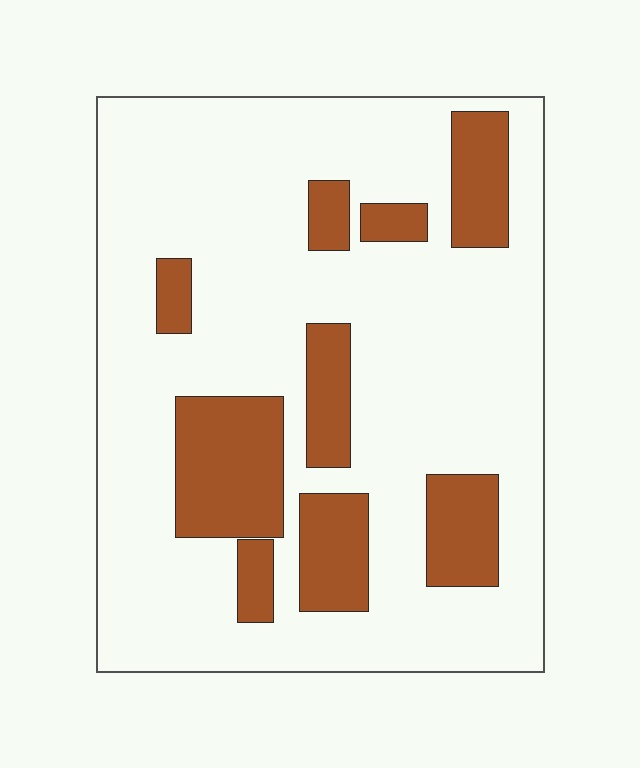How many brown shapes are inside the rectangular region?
9.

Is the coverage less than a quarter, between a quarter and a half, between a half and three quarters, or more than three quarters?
Less than a quarter.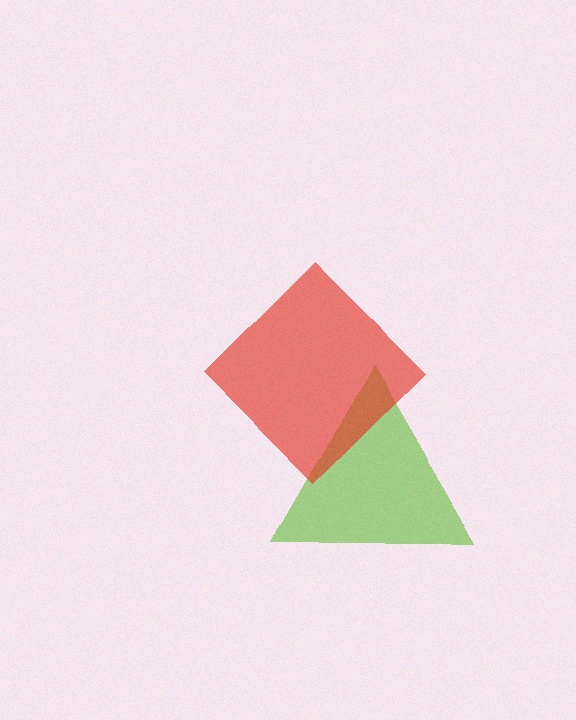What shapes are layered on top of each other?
The layered shapes are: a lime triangle, a red diamond.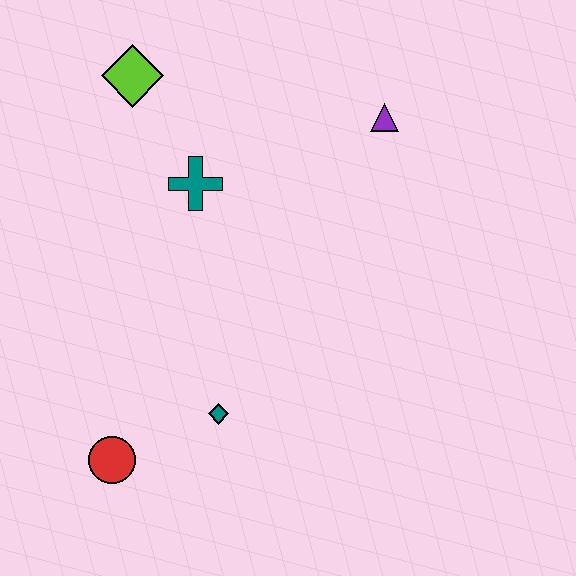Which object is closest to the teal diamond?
The red circle is closest to the teal diamond.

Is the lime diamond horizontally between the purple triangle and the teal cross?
No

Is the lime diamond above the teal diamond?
Yes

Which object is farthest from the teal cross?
The red circle is farthest from the teal cross.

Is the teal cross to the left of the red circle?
No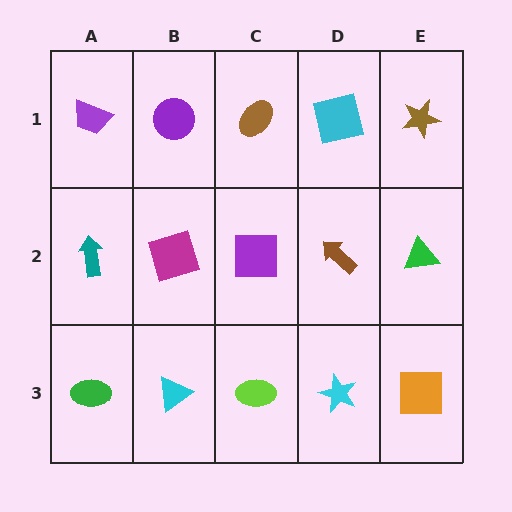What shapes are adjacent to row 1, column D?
A brown arrow (row 2, column D), a brown ellipse (row 1, column C), a brown star (row 1, column E).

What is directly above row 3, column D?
A brown arrow.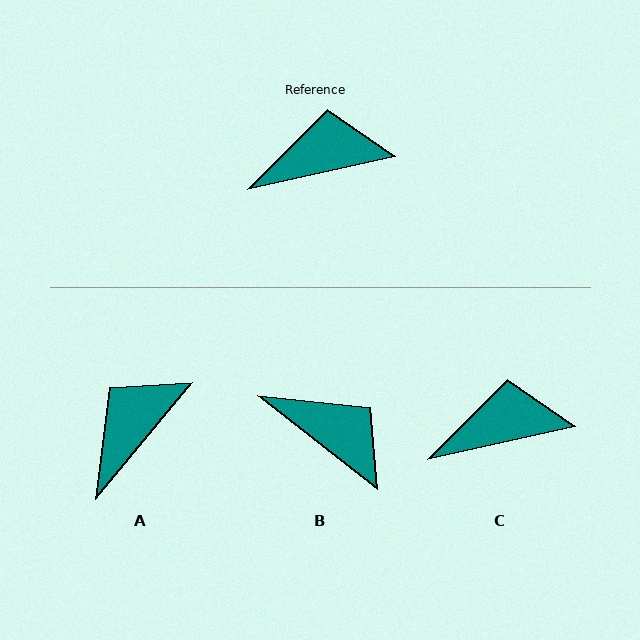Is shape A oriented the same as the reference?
No, it is off by about 38 degrees.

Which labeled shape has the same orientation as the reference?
C.